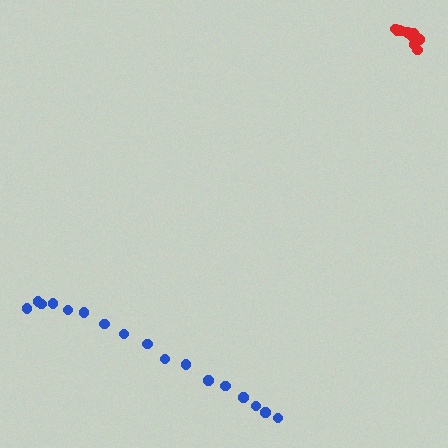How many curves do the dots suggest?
There are 2 distinct paths.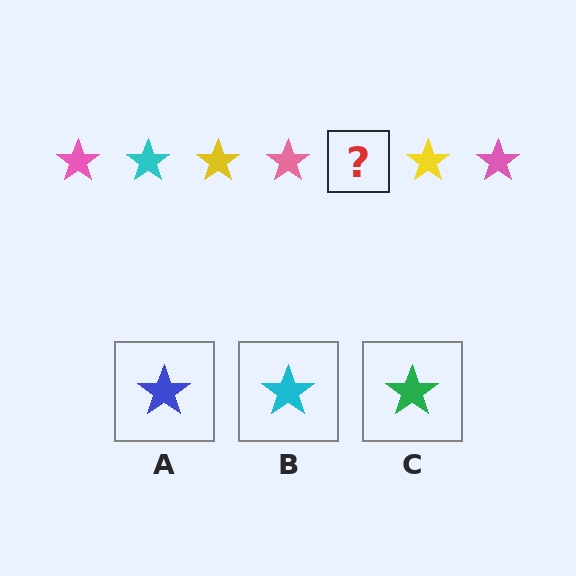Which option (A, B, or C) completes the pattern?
B.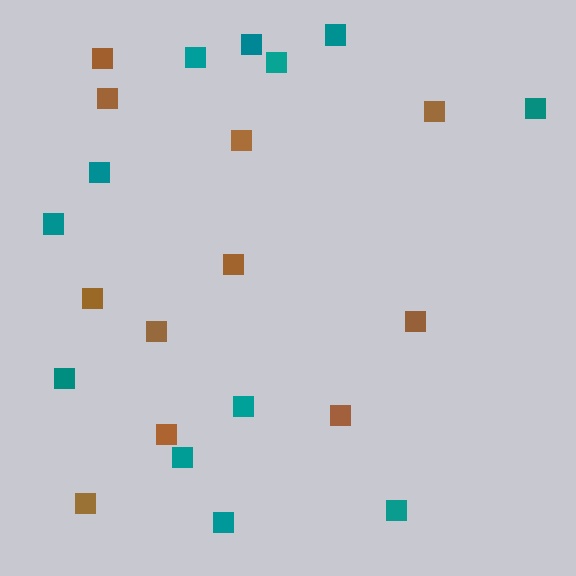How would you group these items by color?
There are 2 groups: one group of teal squares (12) and one group of brown squares (11).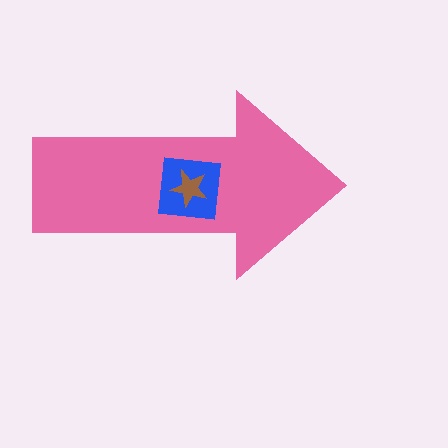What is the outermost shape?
The pink arrow.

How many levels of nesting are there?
3.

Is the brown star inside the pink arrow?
Yes.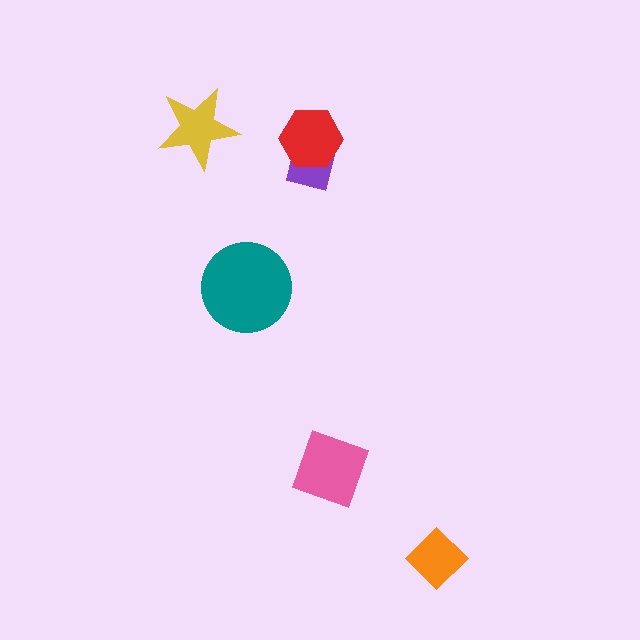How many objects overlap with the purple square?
1 object overlaps with the purple square.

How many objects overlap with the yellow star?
0 objects overlap with the yellow star.